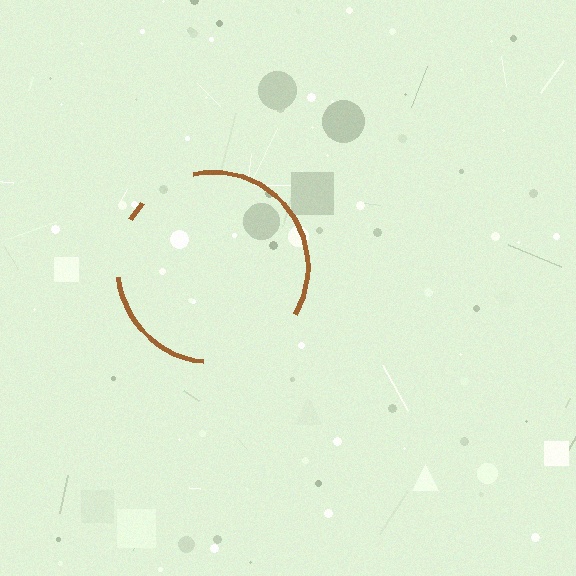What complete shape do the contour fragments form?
The contour fragments form a circle.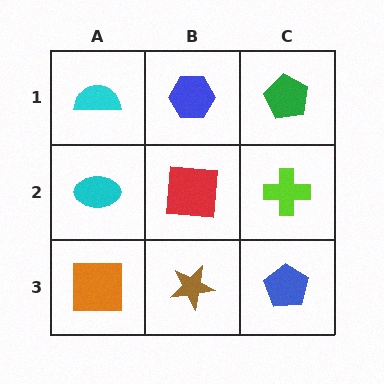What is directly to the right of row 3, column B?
A blue pentagon.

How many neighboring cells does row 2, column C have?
3.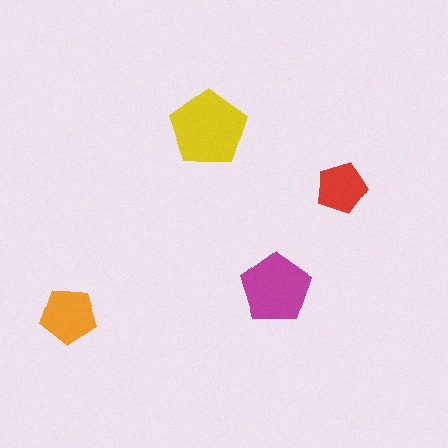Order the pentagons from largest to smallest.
the yellow one, the magenta one, the orange one, the red one.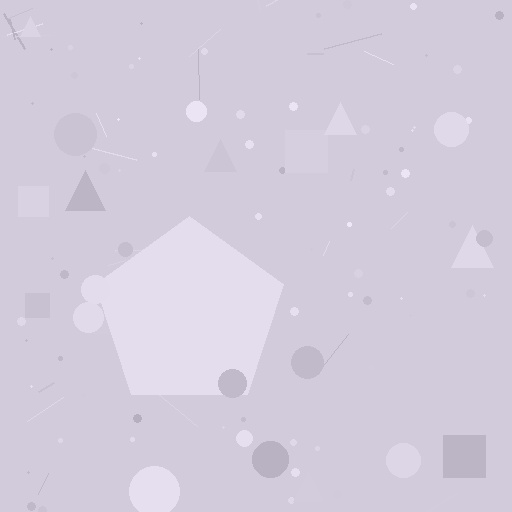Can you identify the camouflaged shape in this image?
The camouflaged shape is a pentagon.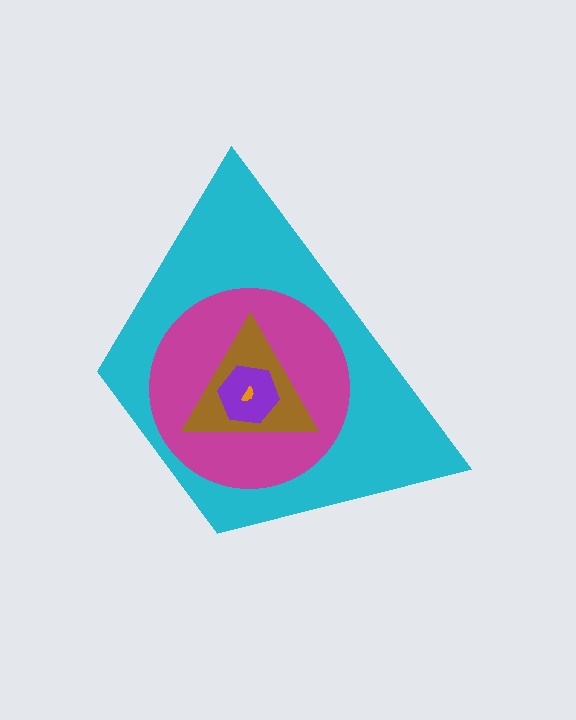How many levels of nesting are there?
5.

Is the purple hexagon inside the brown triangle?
Yes.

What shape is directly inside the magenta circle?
The brown triangle.